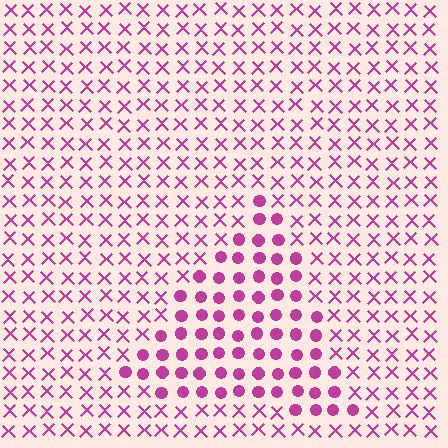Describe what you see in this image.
The image is filled with small magenta elements arranged in a uniform grid. A triangle-shaped region contains circles, while the surrounding area contains X marks. The boundary is defined purely by the change in element shape.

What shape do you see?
I see a triangle.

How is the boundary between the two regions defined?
The boundary is defined by a change in element shape: circles inside vs. X marks outside. All elements share the same color and spacing.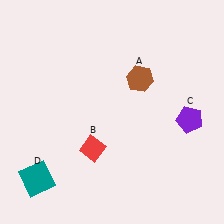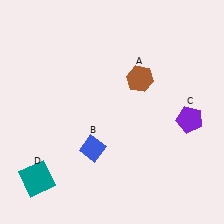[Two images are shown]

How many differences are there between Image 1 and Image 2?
There is 1 difference between the two images.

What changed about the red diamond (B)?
In Image 1, B is red. In Image 2, it changed to blue.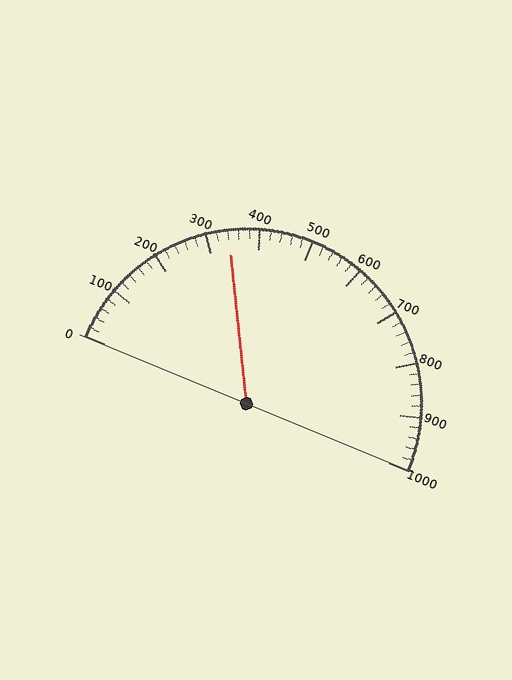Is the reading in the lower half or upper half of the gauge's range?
The reading is in the lower half of the range (0 to 1000).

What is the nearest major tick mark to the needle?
The nearest major tick mark is 300.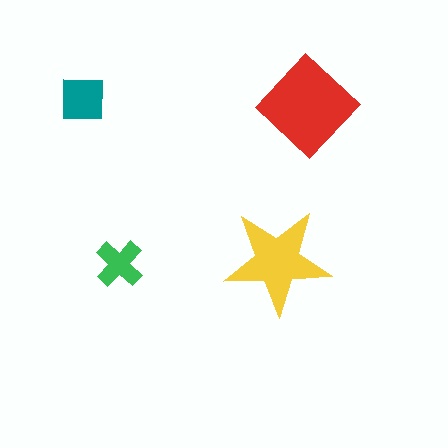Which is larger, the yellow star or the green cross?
The yellow star.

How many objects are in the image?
There are 4 objects in the image.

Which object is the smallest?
The green cross.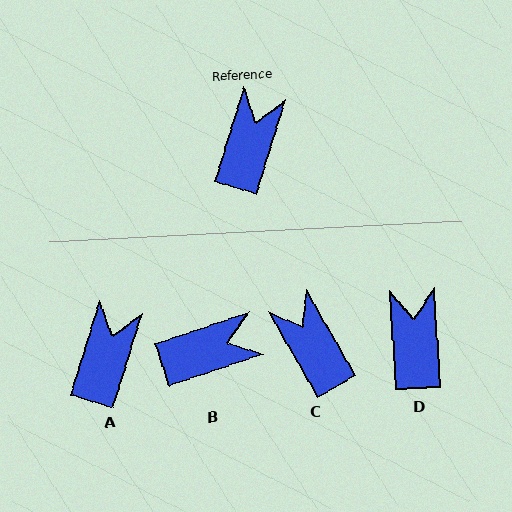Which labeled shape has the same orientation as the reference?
A.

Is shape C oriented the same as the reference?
No, it is off by about 47 degrees.